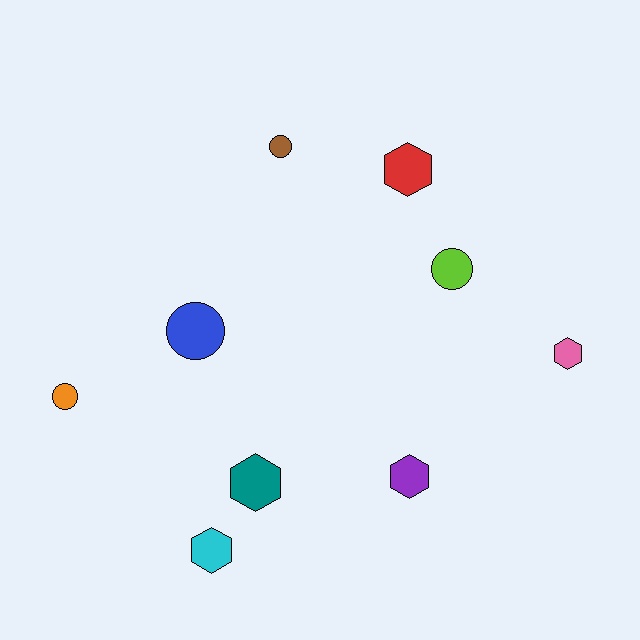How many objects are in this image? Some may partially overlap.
There are 9 objects.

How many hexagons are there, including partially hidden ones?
There are 5 hexagons.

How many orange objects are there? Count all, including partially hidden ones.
There is 1 orange object.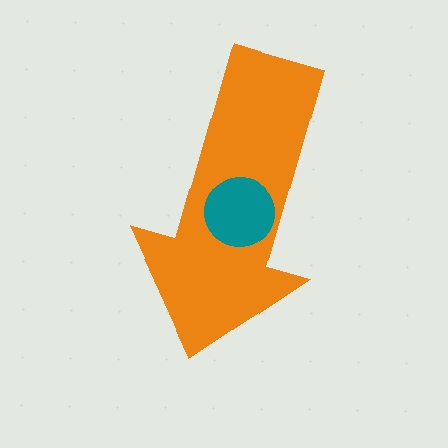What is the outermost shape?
The orange arrow.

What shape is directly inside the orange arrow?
The teal circle.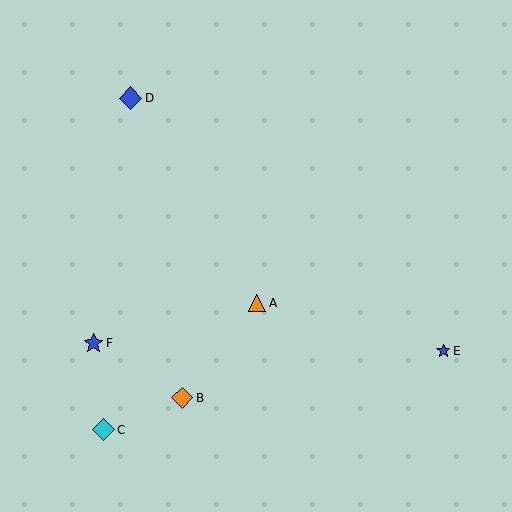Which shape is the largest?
The blue diamond (labeled D) is the largest.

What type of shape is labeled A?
Shape A is an orange triangle.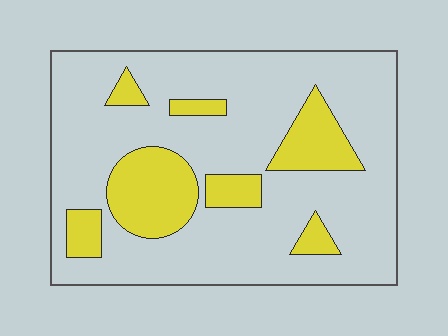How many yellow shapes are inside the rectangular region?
7.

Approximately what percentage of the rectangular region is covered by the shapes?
Approximately 20%.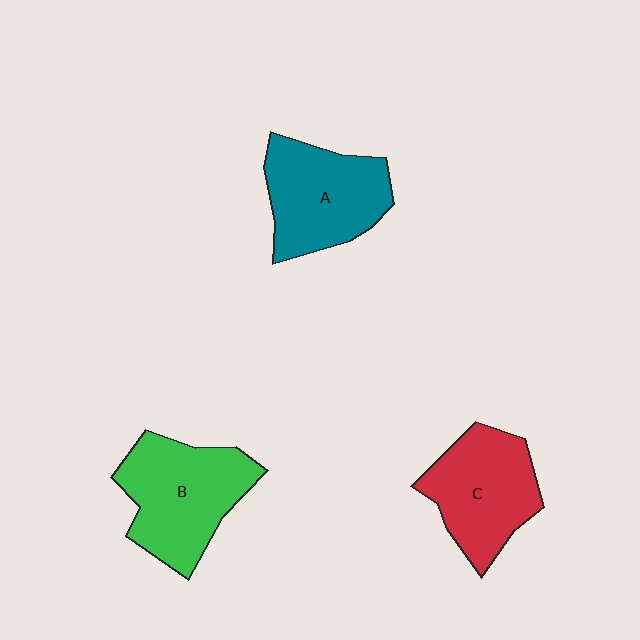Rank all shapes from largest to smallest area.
From largest to smallest: B (green), A (teal), C (red).